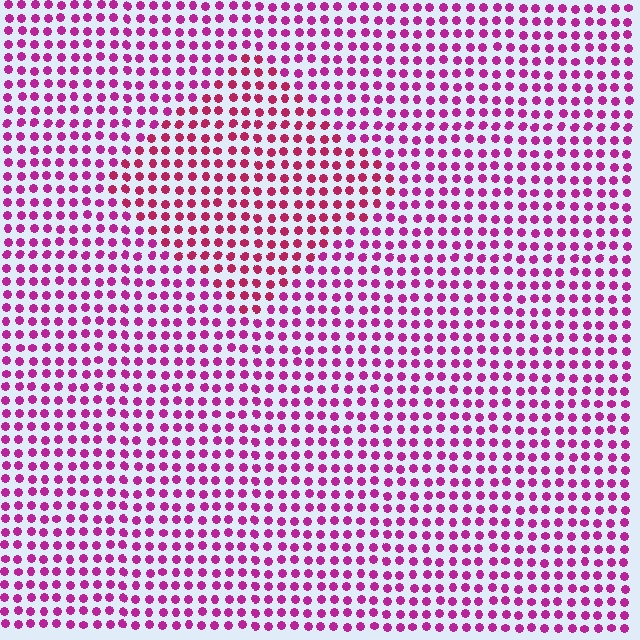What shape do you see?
I see a diamond.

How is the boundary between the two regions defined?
The boundary is defined purely by a slight shift in hue (about 25 degrees). Spacing, size, and orientation are identical on both sides.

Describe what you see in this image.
The image is filled with small magenta elements in a uniform arrangement. A diamond-shaped region is visible where the elements are tinted to a slightly different hue, forming a subtle color boundary.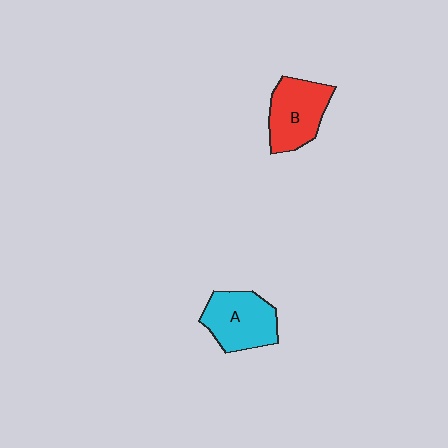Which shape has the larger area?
Shape A (cyan).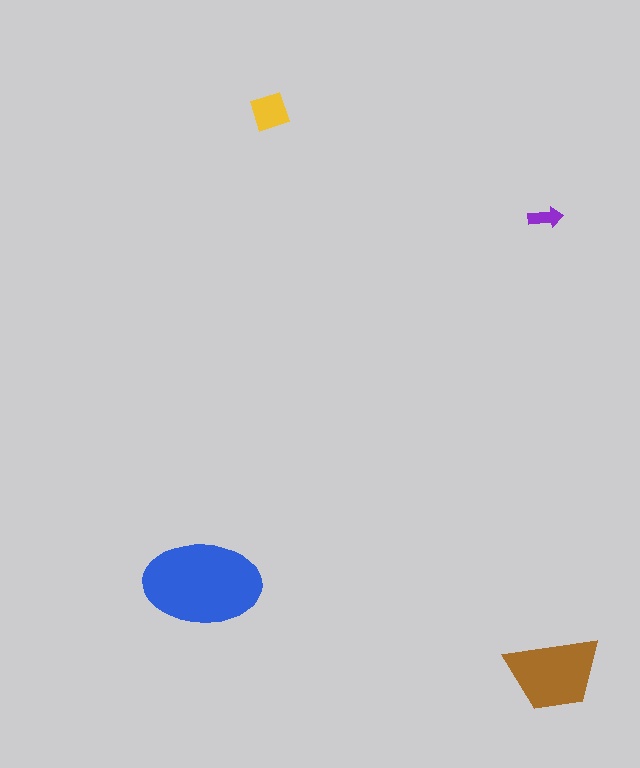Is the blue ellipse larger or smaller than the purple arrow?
Larger.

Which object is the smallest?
The purple arrow.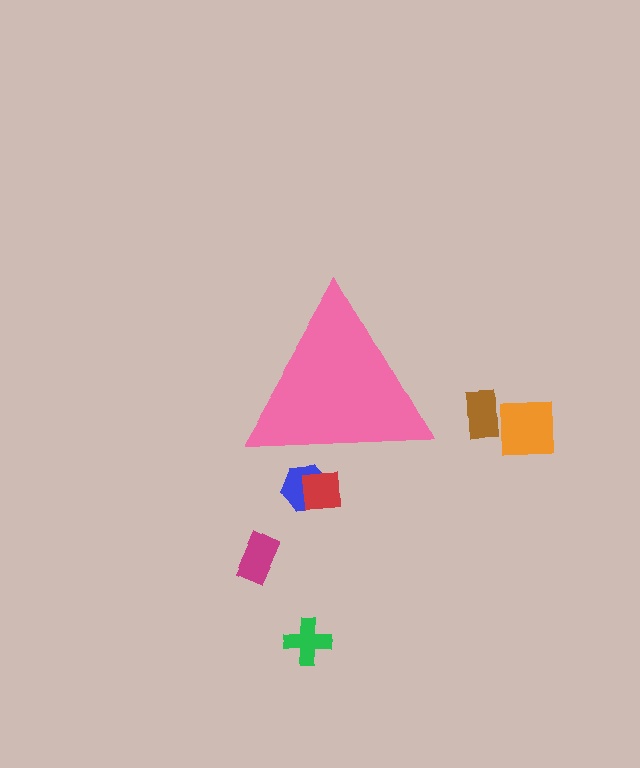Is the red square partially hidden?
Yes, the red square is partially hidden behind the pink triangle.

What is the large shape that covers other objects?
A pink triangle.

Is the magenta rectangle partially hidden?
No, the magenta rectangle is fully visible.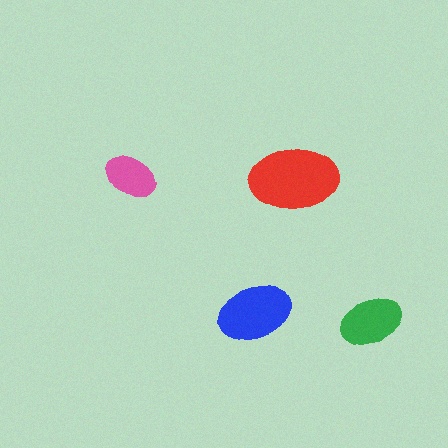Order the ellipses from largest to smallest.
the red one, the blue one, the green one, the pink one.